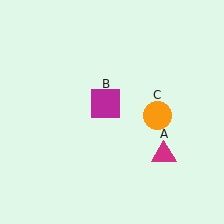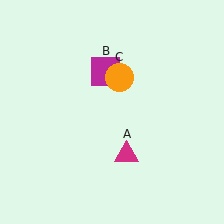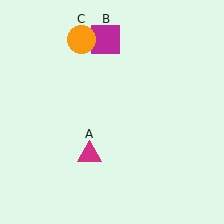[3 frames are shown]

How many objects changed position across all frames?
3 objects changed position: magenta triangle (object A), magenta square (object B), orange circle (object C).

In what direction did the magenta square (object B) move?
The magenta square (object B) moved up.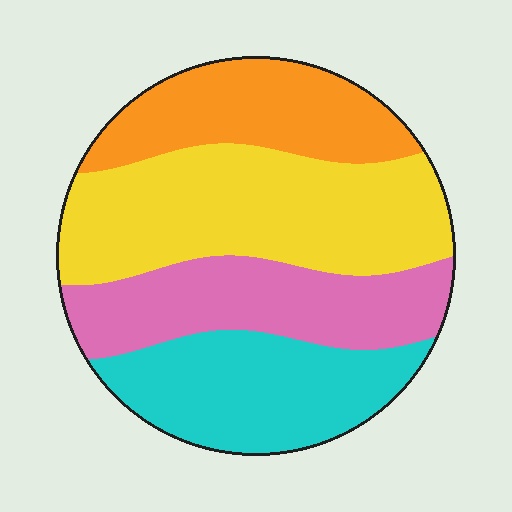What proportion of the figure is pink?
Pink covers around 25% of the figure.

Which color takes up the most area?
Yellow, at roughly 35%.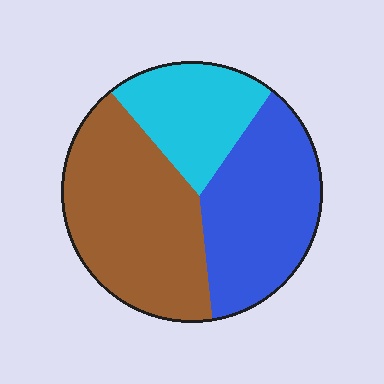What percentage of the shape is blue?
Blue covers about 35% of the shape.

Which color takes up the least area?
Cyan, at roughly 20%.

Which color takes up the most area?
Brown, at roughly 45%.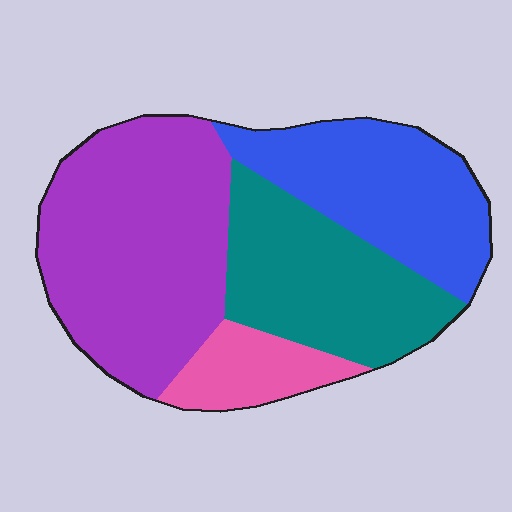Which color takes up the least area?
Pink, at roughly 10%.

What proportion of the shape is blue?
Blue covers roughly 25% of the shape.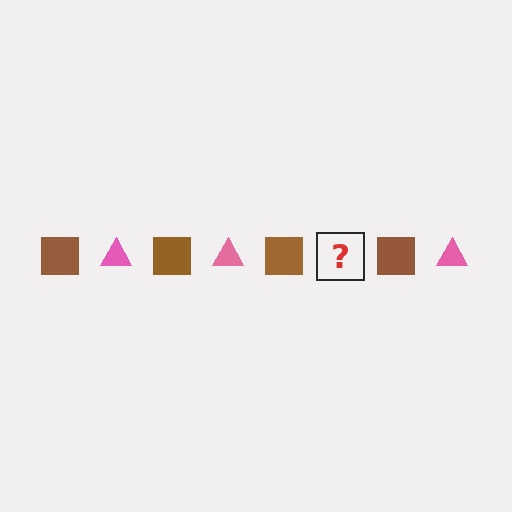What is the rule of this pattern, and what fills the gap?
The rule is that the pattern alternates between brown square and pink triangle. The gap should be filled with a pink triangle.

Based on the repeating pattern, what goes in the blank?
The blank should be a pink triangle.